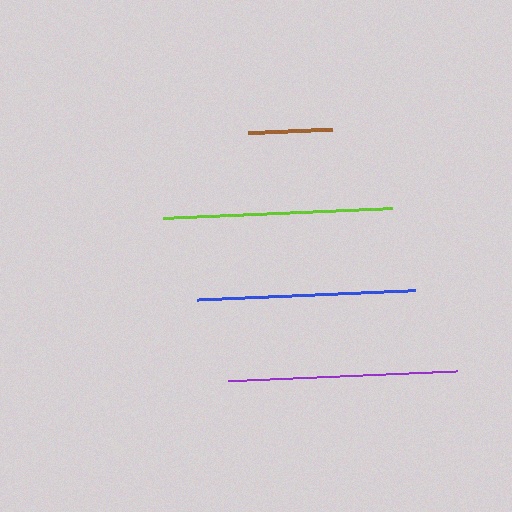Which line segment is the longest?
The purple line is the longest at approximately 229 pixels.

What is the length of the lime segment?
The lime segment is approximately 229 pixels long.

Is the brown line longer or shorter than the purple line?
The purple line is longer than the brown line.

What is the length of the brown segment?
The brown segment is approximately 84 pixels long.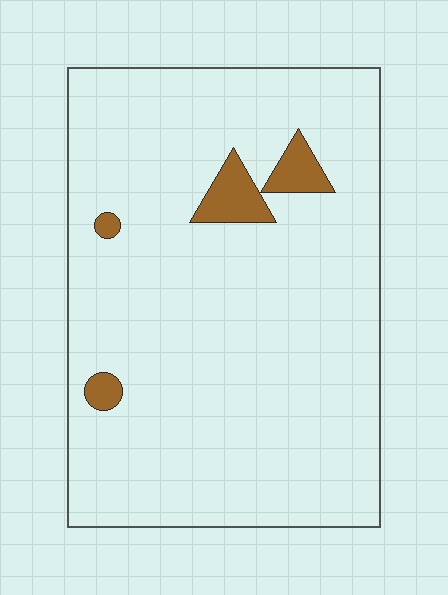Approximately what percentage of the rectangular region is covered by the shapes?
Approximately 5%.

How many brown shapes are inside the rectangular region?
4.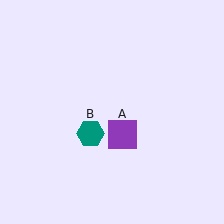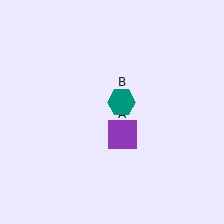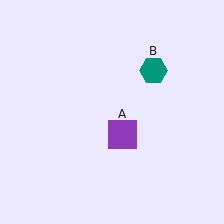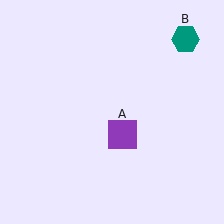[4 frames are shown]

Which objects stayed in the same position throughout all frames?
Purple square (object A) remained stationary.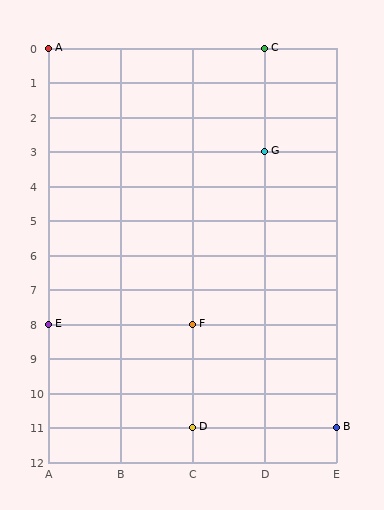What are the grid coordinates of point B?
Point B is at grid coordinates (E, 11).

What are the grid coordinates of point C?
Point C is at grid coordinates (D, 0).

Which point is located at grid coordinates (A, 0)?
Point A is at (A, 0).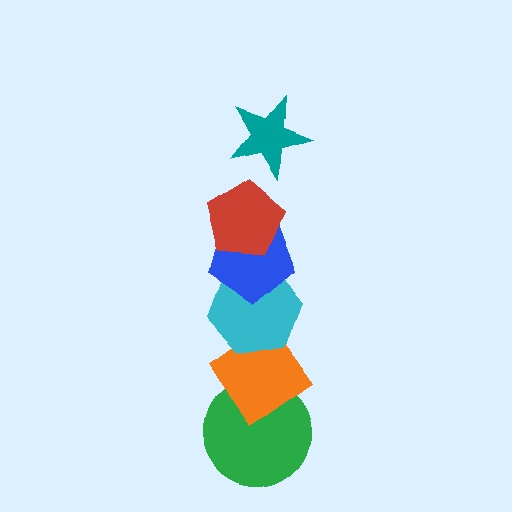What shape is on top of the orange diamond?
The cyan hexagon is on top of the orange diamond.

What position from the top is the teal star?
The teal star is 1st from the top.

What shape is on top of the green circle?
The orange diamond is on top of the green circle.